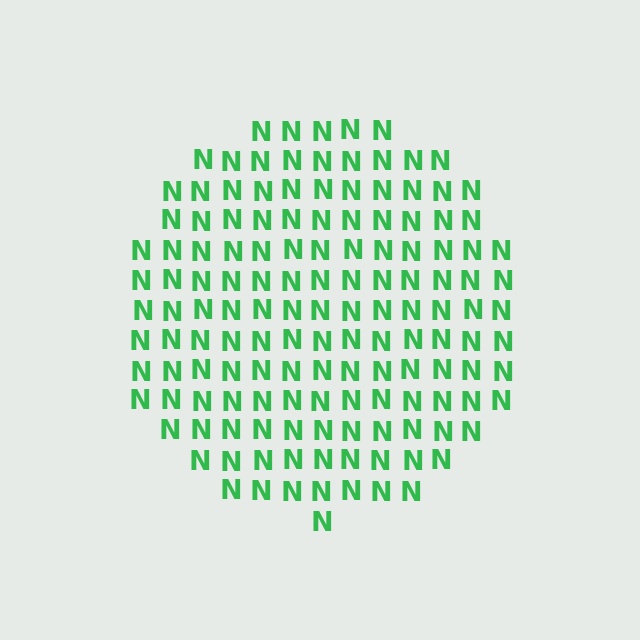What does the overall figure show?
The overall figure shows a circle.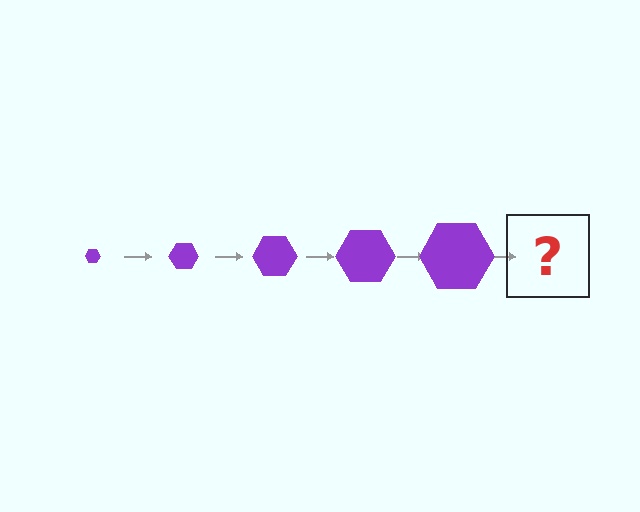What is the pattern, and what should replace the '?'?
The pattern is that the hexagon gets progressively larger each step. The '?' should be a purple hexagon, larger than the previous one.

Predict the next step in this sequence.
The next step is a purple hexagon, larger than the previous one.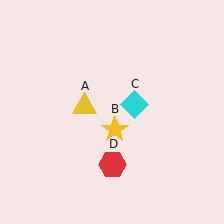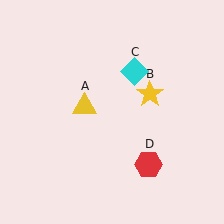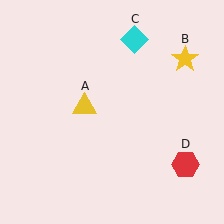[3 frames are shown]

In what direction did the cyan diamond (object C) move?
The cyan diamond (object C) moved up.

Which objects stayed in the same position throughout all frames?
Yellow triangle (object A) remained stationary.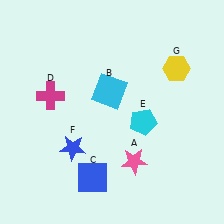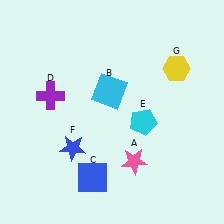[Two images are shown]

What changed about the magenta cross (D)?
In Image 1, D is magenta. In Image 2, it changed to purple.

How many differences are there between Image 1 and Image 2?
There is 1 difference between the two images.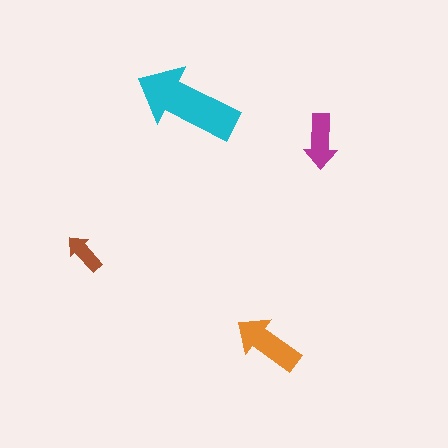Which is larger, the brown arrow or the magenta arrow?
The magenta one.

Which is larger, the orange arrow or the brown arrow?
The orange one.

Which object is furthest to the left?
The brown arrow is leftmost.